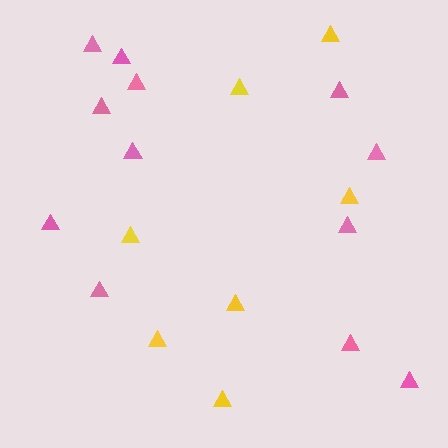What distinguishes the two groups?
There are 2 groups: one group of pink triangles (12) and one group of yellow triangles (7).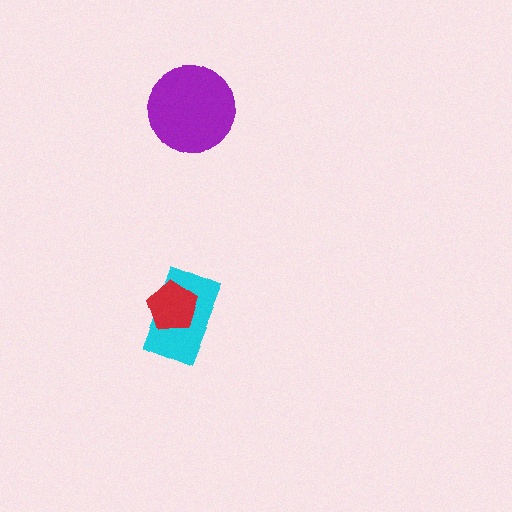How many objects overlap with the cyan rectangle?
1 object overlaps with the cyan rectangle.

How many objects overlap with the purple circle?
0 objects overlap with the purple circle.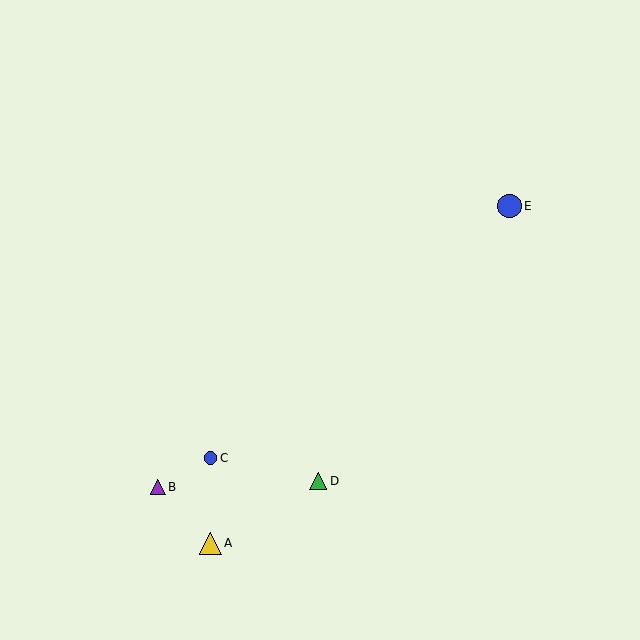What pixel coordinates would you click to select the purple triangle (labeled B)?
Click at (158, 487) to select the purple triangle B.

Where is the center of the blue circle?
The center of the blue circle is at (509, 206).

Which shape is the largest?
The blue circle (labeled E) is the largest.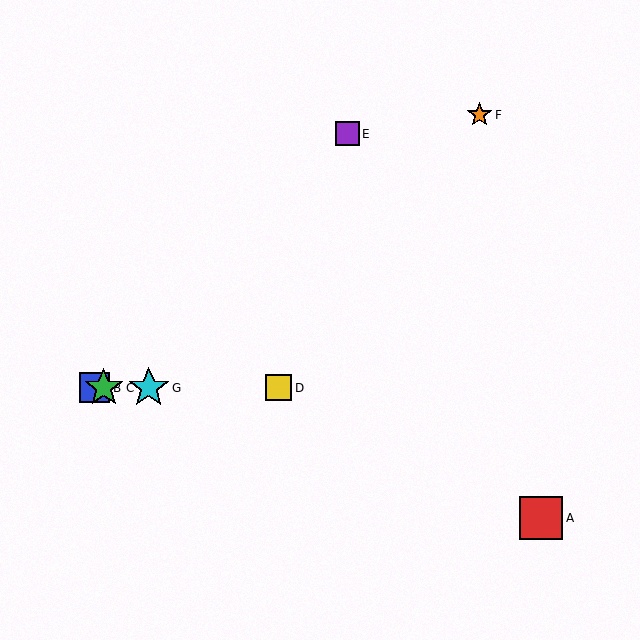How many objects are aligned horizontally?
4 objects (B, C, D, G) are aligned horizontally.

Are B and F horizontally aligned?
No, B is at y≈388 and F is at y≈115.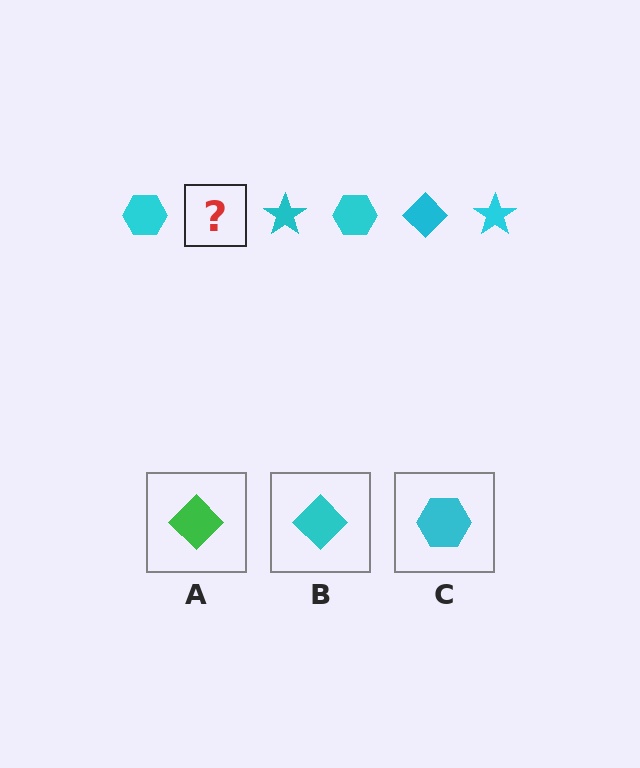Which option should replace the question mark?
Option B.